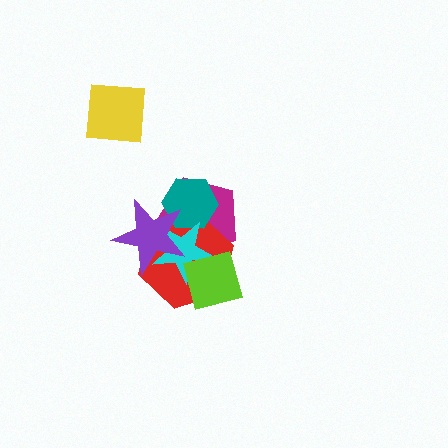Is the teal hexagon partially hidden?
Yes, it is partially covered by another shape.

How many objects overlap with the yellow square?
0 objects overlap with the yellow square.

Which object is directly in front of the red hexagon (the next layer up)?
The teal hexagon is directly in front of the red hexagon.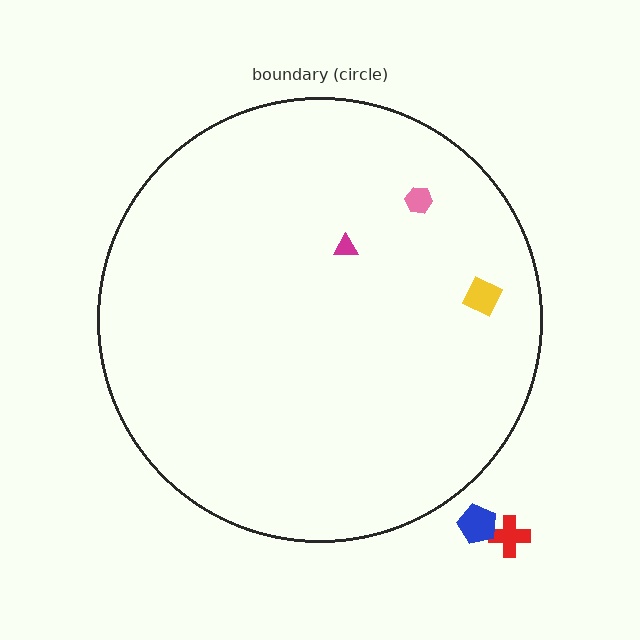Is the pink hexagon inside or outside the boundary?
Inside.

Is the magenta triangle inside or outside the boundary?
Inside.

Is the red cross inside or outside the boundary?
Outside.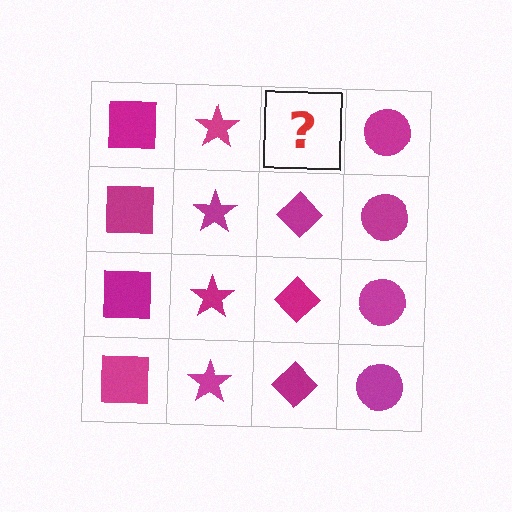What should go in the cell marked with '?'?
The missing cell should contain a magenta diamond.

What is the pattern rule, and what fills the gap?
The rule is that each column has a consistent shape. The gap should be filled with a magenta diamond.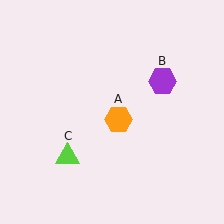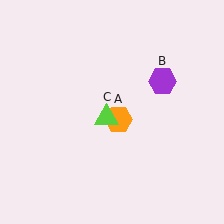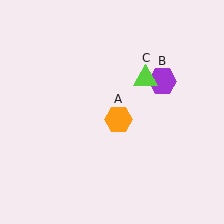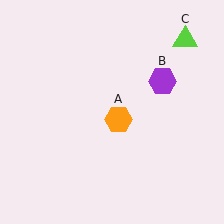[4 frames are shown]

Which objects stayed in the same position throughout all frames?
Orange hexagon (object A) and purple hexagon (object B) remained stationary.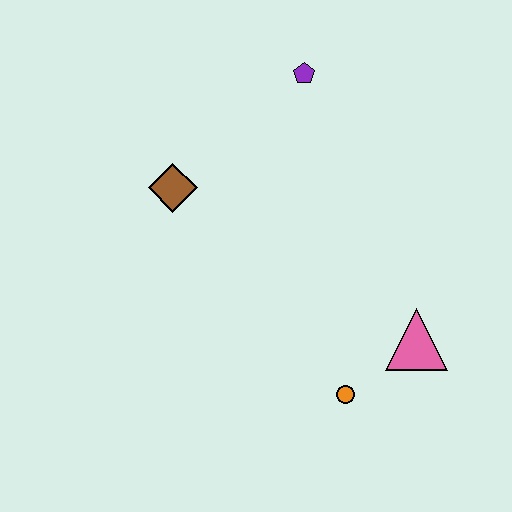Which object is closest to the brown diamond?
The purple pentagon is closest to the brown diamond.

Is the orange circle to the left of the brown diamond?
No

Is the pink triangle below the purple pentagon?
Yes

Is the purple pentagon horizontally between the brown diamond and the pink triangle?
Yes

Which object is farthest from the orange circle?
The purple pentagon is farthest from the orange circle.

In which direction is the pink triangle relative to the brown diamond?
The pink triangle is to the right of the brown diamond.